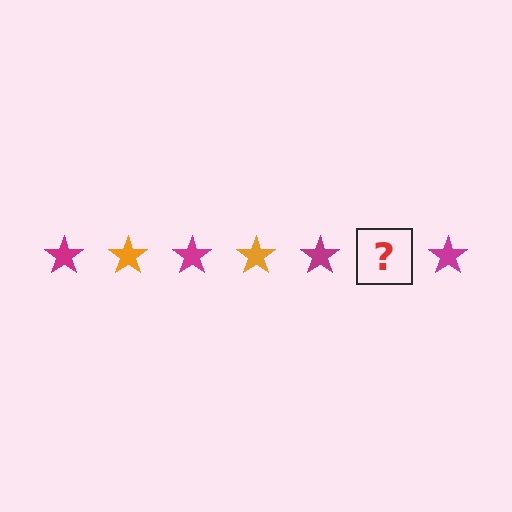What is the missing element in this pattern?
The missing element is an orange star.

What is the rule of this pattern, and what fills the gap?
The rule is that the pattern cycles through magenta, orange stars. The gap should be filled with an orange star.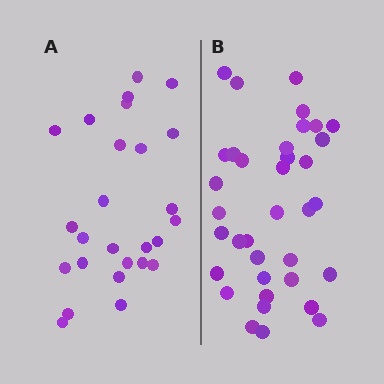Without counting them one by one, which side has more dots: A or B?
Region B (the right region) has more dots.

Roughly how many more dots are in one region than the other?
Region B has roughly 10 or so more dots than region A.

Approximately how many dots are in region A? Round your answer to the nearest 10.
About 30 dots. (The exact count is 26, which rounds to 30.)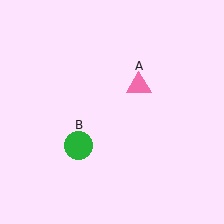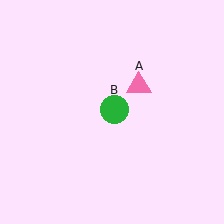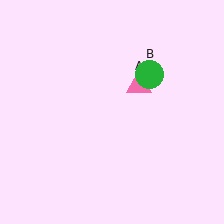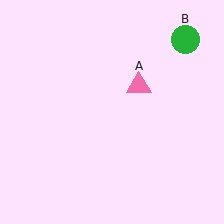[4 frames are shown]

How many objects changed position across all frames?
1 object changed position: green circle (object B).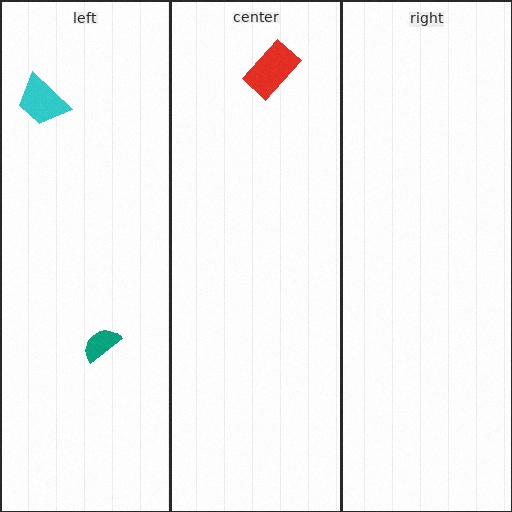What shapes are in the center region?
The red rectangle.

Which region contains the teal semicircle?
The left region.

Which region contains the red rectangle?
The center region.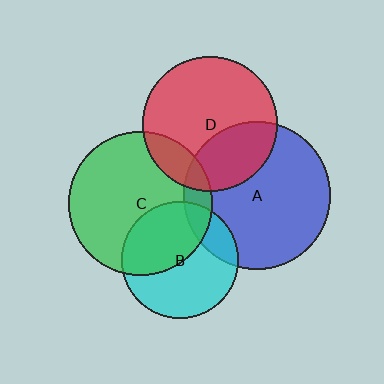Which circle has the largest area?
Circle A (blue).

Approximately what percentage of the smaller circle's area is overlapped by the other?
Approximately 45%.